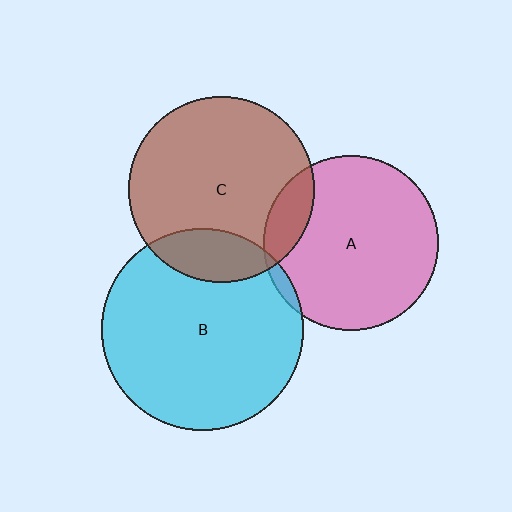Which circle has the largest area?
Circle B (cyan).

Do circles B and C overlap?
Yes.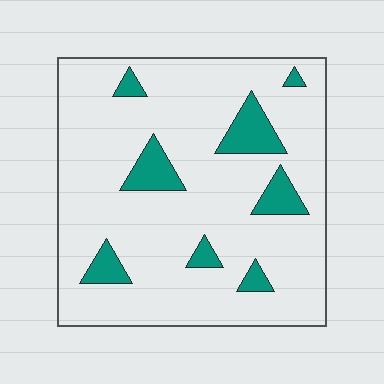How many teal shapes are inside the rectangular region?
8.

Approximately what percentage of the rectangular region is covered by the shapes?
Approximately 15%.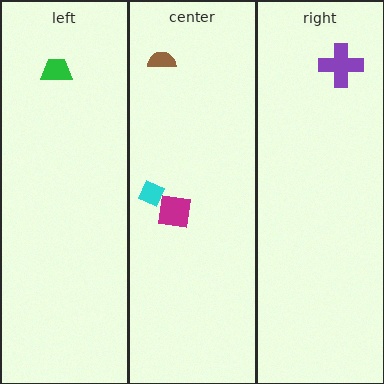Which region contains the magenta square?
The center region.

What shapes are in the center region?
The brown semicircle, the cyan diamond, the magenta square.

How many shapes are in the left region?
1.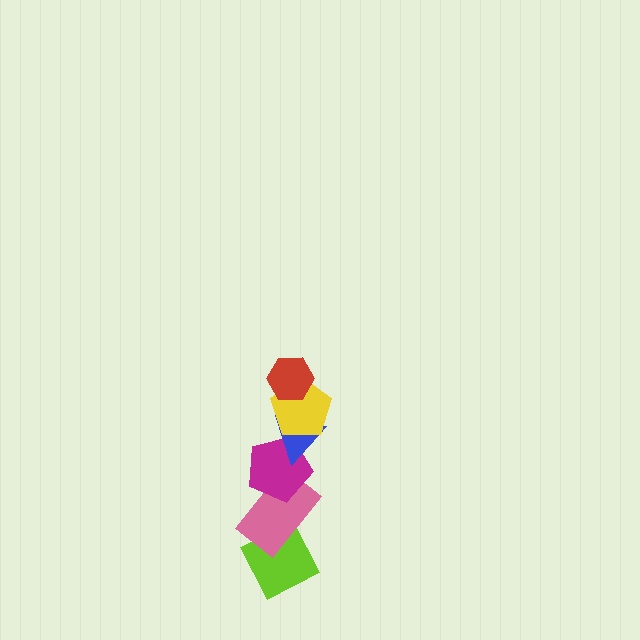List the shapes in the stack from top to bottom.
From top to bottom: the red hexagon, the yellow pentagon, the blue triangle, the magenta pentagon, the pink rectangle, the lime diamond.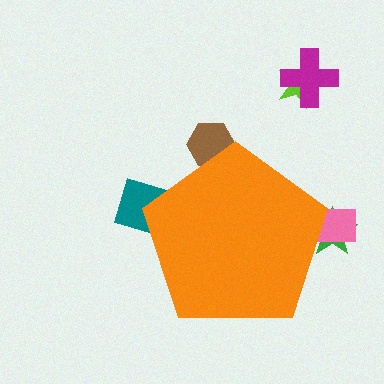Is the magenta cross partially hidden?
No, the magenta cross is fully visible.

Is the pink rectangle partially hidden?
Yes, the pink rectangle is partially hidden behind the orange pentagon.